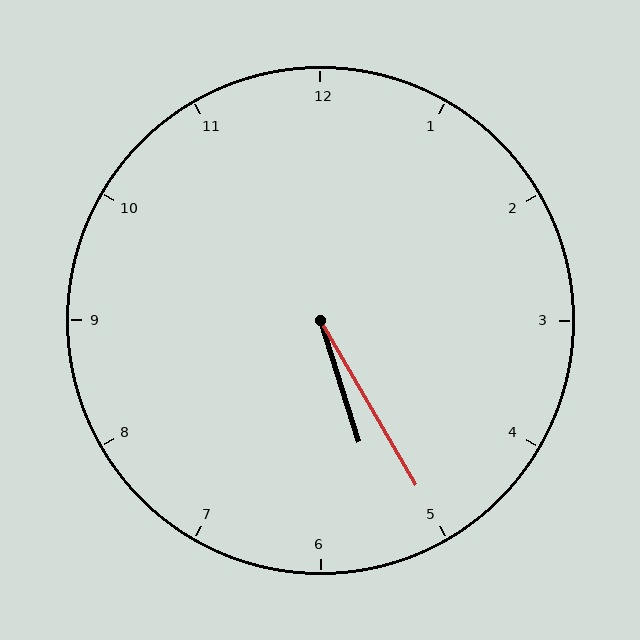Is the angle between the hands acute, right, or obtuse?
It is acute.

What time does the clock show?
5:25.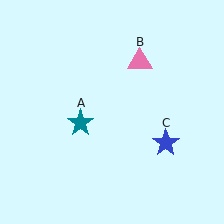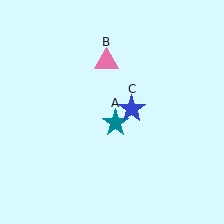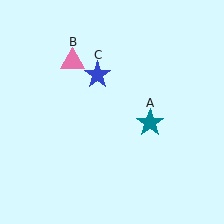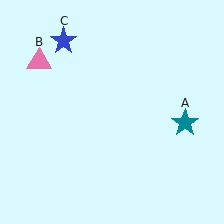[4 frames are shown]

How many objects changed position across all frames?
3 objects changed position: teal star (object A), pink triangle (object B), blue star (object C).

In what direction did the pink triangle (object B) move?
The pink triangle (object B) moved left.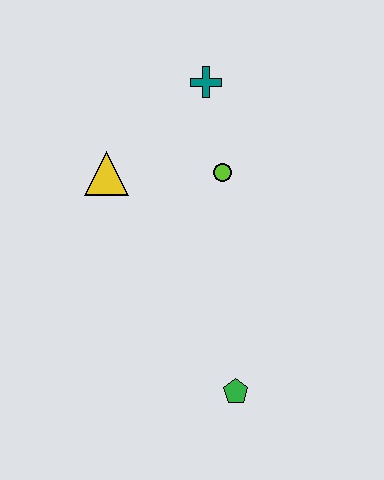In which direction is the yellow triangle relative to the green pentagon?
The yellow triangle is above the green pentagon.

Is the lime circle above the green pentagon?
Yes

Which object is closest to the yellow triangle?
The lime circle is closest to the yellow triangle.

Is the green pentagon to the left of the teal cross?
No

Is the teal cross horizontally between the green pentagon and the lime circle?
No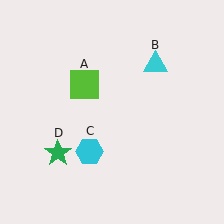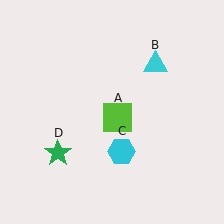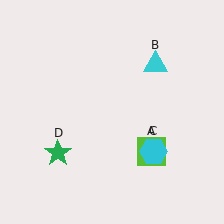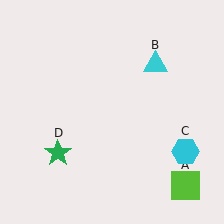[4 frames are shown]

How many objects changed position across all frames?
2 objects changed position: lime square (object A), cyan hexagon (object C).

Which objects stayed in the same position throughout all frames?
Cyan triangle (object B) and green star (object D) remained stationary.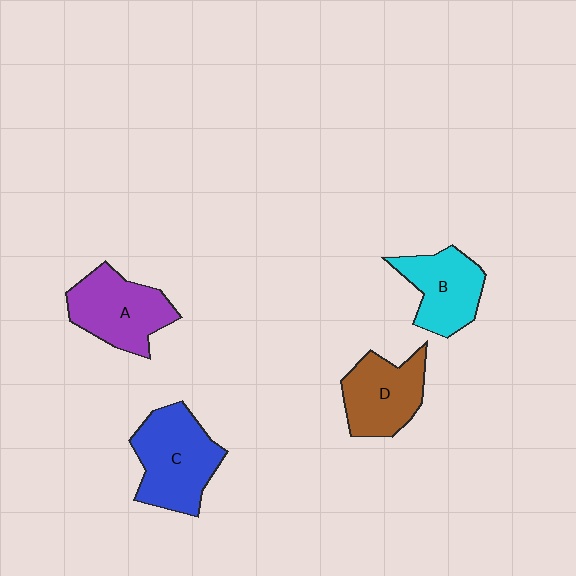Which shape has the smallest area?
Shape B (cyan).